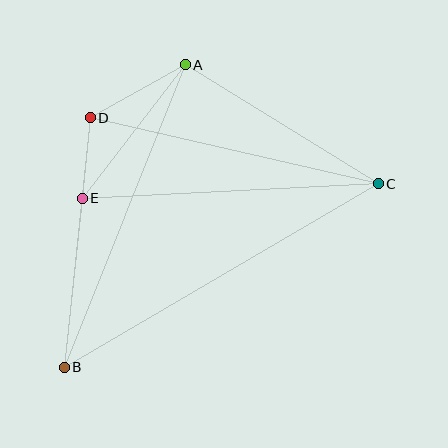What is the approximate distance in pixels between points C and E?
The distance between C and E is approximately 297 pixels.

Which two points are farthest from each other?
Points B and C are farthest from each other.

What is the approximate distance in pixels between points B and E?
The distance between B and E is approximately 170 pixels.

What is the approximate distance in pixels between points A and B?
The distance between A and B is approximately 326 pixels.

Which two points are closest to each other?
Points D and E are closest to each other.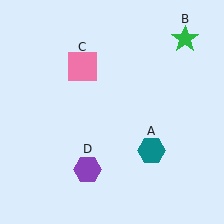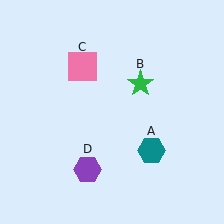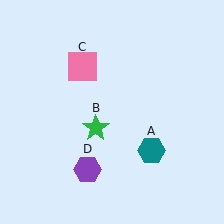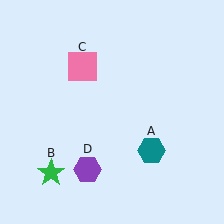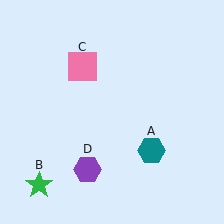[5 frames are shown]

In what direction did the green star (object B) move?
The green star (object B) moved down and to the left.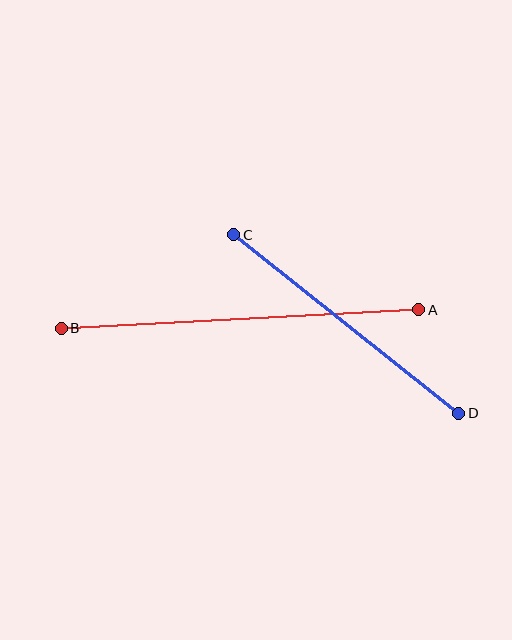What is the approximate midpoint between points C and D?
The midpoint is at approximately (346, 324) pixels.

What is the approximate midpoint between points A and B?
The midpoint is at approximately (240, 319) pixels.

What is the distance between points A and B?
The distance is approximately 358 pixels.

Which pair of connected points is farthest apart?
Points A and B are farthest apart.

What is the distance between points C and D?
The distance is approximately 287 pixels.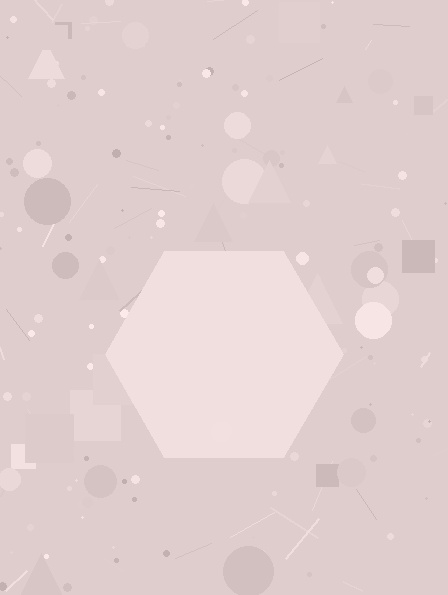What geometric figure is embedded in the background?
A hexagon is embedded in the background.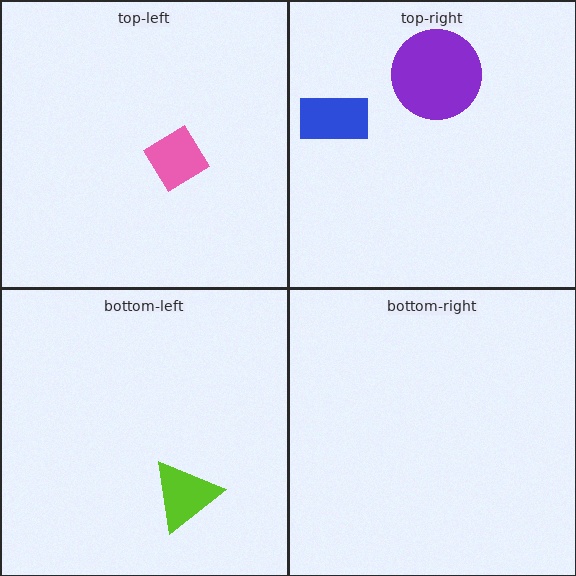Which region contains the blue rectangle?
The top-right region.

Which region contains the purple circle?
The top-right region.